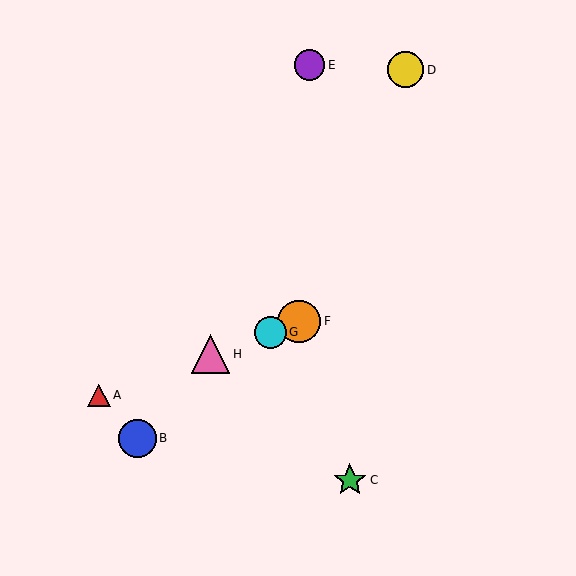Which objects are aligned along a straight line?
Objects A, F, G, H are aligned along a straight line.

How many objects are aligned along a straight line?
4 objects (A, F, G, H) are aligned along a straight line.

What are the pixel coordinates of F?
Object F is at (299, 322).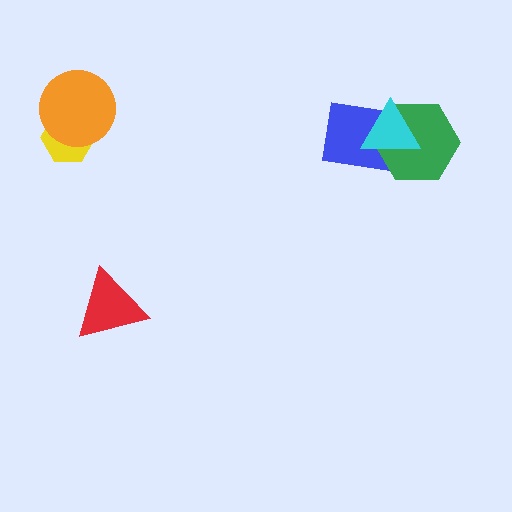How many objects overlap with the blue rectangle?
2 objects overlap with the blue rectangle.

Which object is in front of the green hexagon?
The cyan triangle is in front of the green hexagon.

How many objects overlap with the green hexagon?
2 objects overlap with the green hexagon.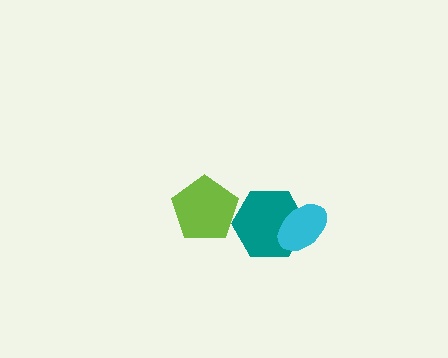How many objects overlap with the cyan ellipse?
1 object overlaps with the cyan ellipse.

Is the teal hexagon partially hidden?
Yes, it is partially covered by another shape.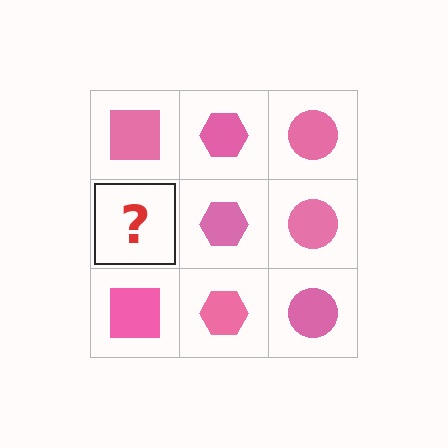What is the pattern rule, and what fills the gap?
The rule is that each column has a consistent shape. The gap should be filled with a pink square.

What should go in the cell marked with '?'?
The missing cell should contain a pink square.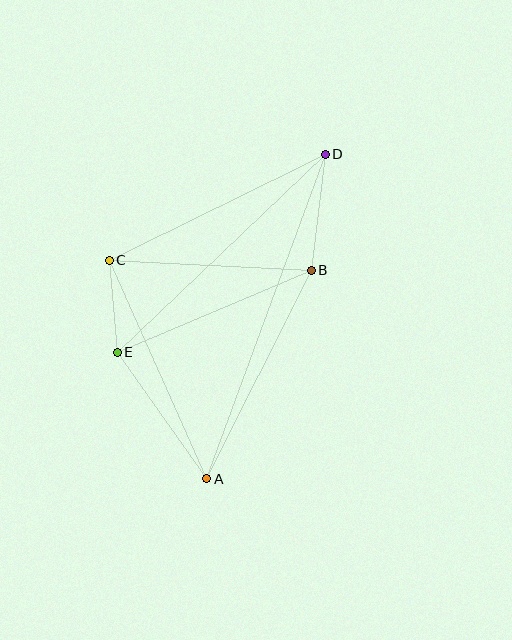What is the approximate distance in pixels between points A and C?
The distance between A and C is approximately 239 pixels.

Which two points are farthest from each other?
Points A and D are farthest from each other.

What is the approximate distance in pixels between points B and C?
The distance between B and C is approximately 202 pixels.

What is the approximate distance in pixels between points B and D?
The distance between B and D is approximately 117 pixels.